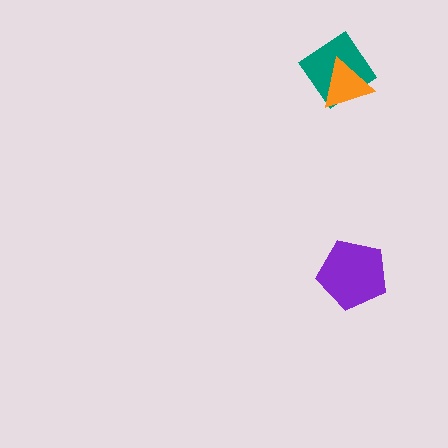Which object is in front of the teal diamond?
The orange triangle is in front of the teal diamond.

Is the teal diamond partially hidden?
Yes, it is partially covered by another shape.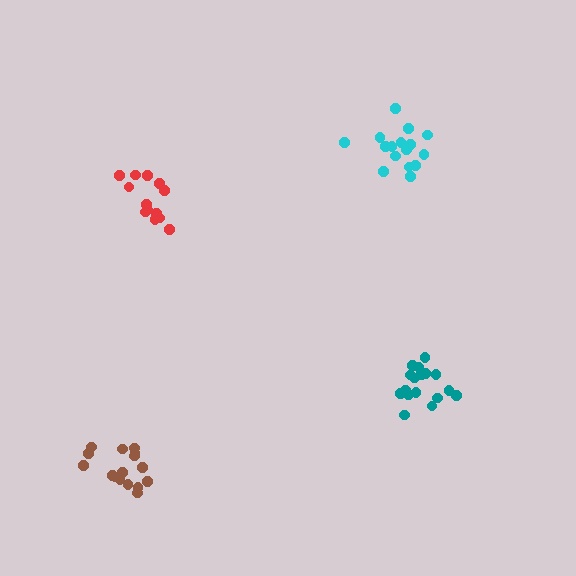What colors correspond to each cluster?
The clusters are colored: teal, brown, cyan, red.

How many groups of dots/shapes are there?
There are 4 groups.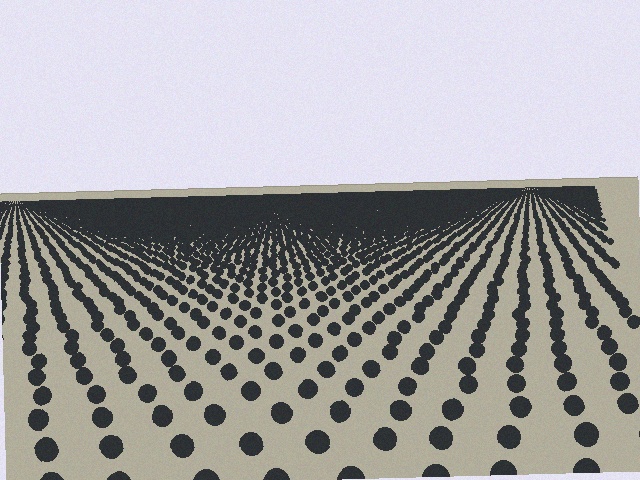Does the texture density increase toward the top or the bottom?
Density increases toward the top.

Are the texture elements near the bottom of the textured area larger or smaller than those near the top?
Larger. Near the bottom, elements are closer to the viewer and appear at a bigger on-screen size.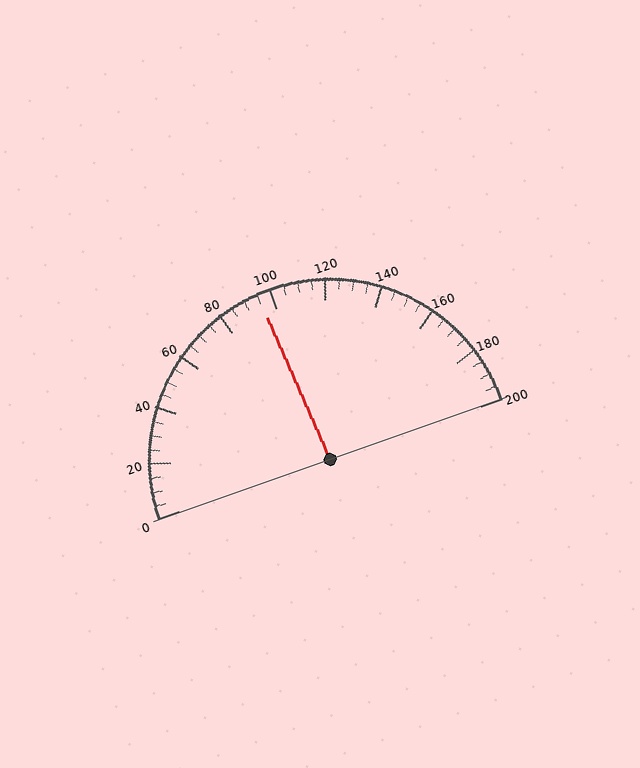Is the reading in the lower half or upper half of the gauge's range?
The reading is in the lower half of the range (0 to 200).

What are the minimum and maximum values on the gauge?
The gauge ranges from 0 to 200.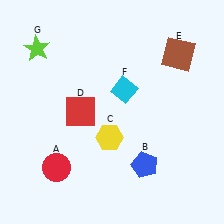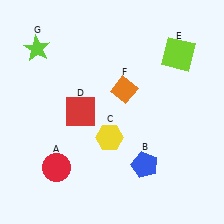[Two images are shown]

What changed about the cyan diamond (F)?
In Image 1, F is cyan. In Image 2, it changed to orange.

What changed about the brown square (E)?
In Image 1, E is brown. In Image 2, it changed to lime.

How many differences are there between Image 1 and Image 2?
There are 2 differences between the two images.